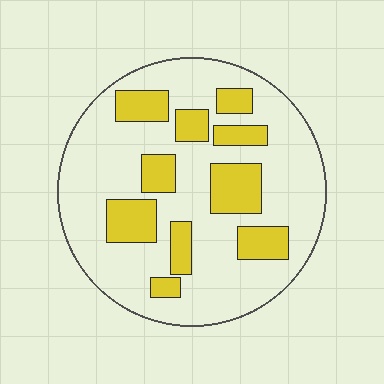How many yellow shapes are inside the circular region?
10.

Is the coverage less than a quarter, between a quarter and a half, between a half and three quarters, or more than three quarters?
Between a quarter and a half.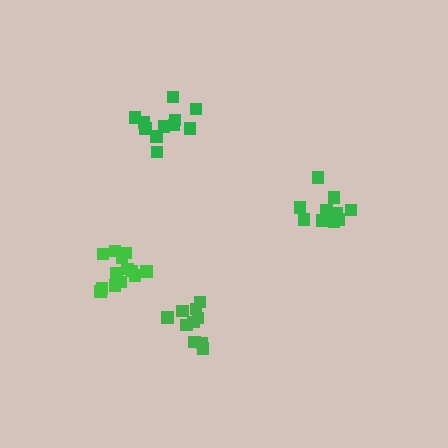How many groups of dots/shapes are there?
There are 4 groups.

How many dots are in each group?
Group 1: 13 dots, Group 2: 11 dots, Group 3: 11 dots, Group 4: 10 dots (45 total).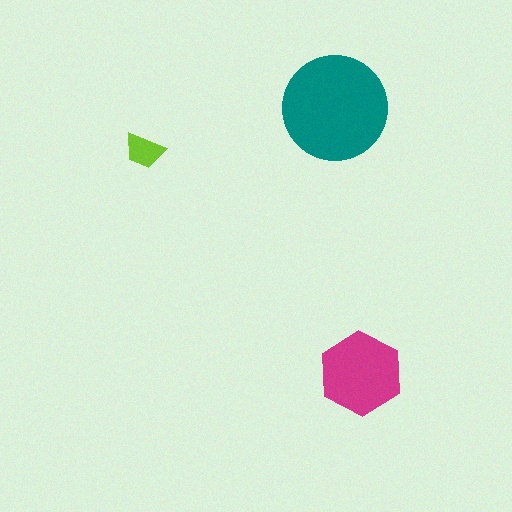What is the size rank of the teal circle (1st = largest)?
1st.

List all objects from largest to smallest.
The teal circle, the magenta hexagon, the lime trapezoid.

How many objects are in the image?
There are 3 objects in the image.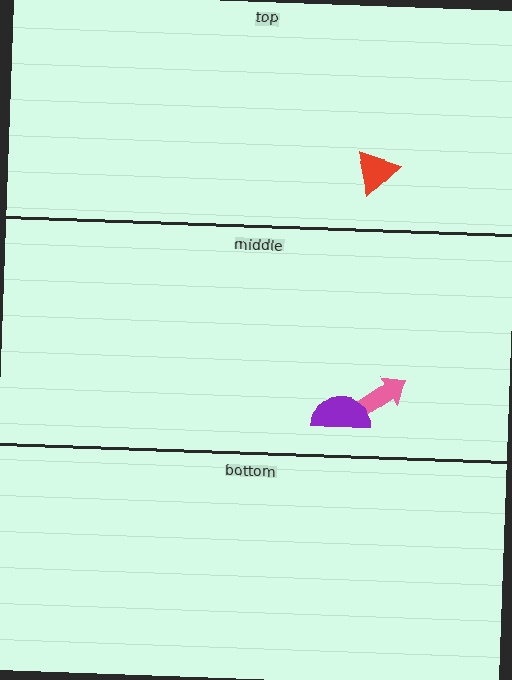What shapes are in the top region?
The red triangle.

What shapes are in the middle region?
The pink arrow, the purple semicircle.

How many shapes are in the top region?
1.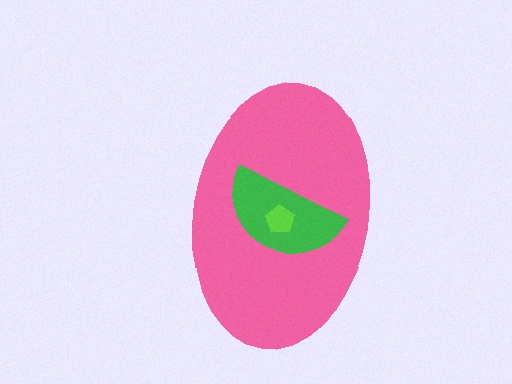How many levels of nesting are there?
3.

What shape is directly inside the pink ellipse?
The green semicircle.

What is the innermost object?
The lime pentagon.